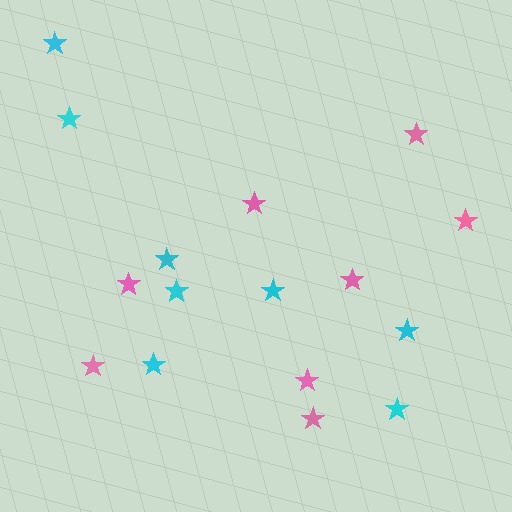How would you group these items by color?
There are 2 groups: one group of cyan stars (8) and one group of pink stars (8).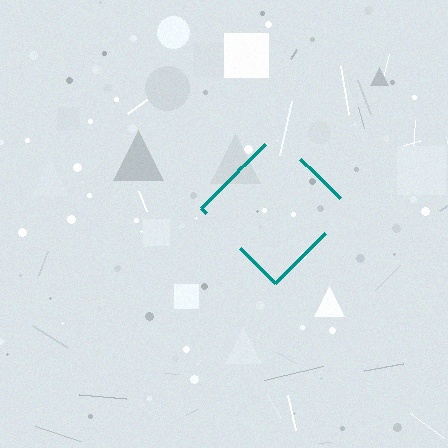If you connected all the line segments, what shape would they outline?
They would outline a diamond.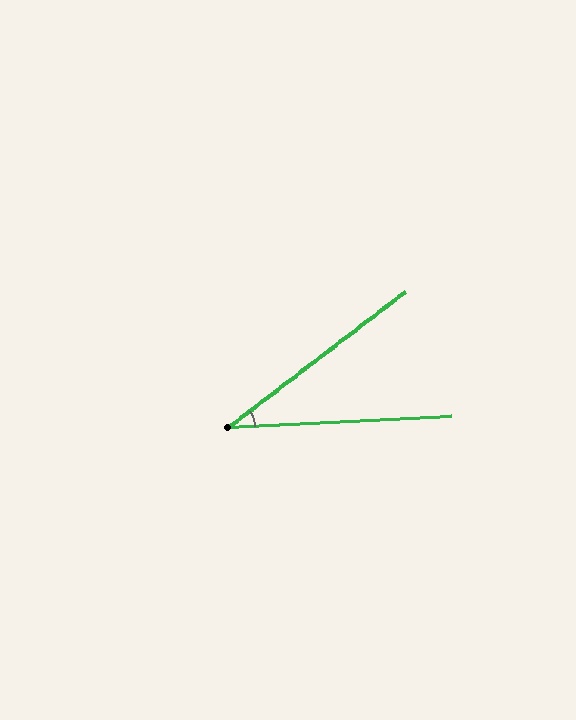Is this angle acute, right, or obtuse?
It is acute.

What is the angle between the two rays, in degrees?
Approximately 34 degrees.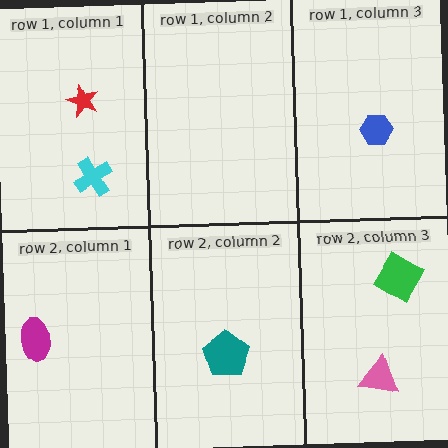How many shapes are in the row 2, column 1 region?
1.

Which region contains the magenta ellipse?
The row 2, column 1 region.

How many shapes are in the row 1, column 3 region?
1.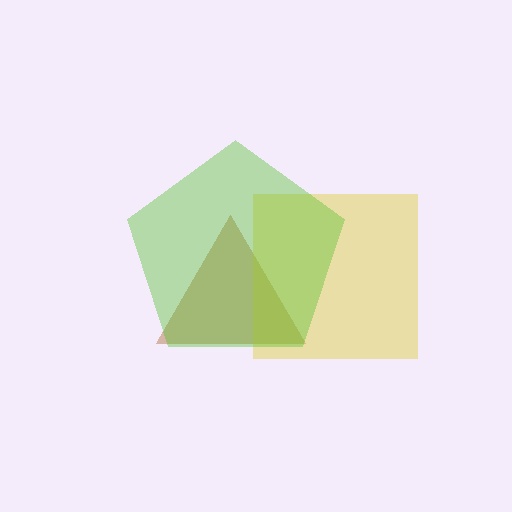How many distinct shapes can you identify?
There are 3 distinct shapes: a brown triangle, a yellow square, a lime pentagon.